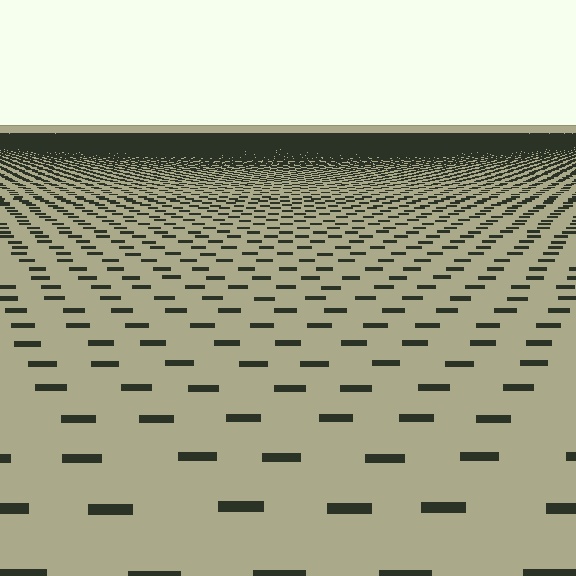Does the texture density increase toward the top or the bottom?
Density increases toward the top.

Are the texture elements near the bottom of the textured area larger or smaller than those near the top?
Larger. Near the bottom, elements are closer to the viewer and appear at a bigger on-screen size.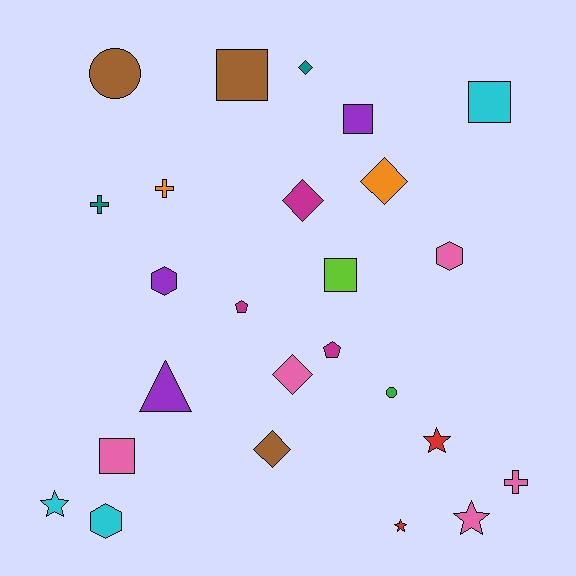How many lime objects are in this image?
There is 1 lime object.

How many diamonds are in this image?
There are 5 diamonds.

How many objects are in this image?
There are 25 objects.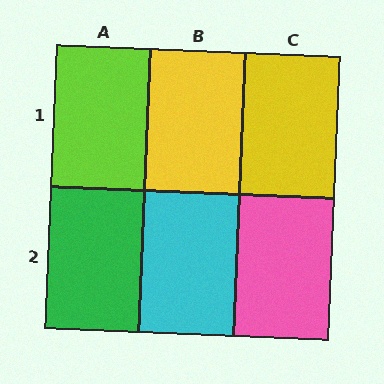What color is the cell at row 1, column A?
Lime.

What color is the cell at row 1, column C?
Yellow.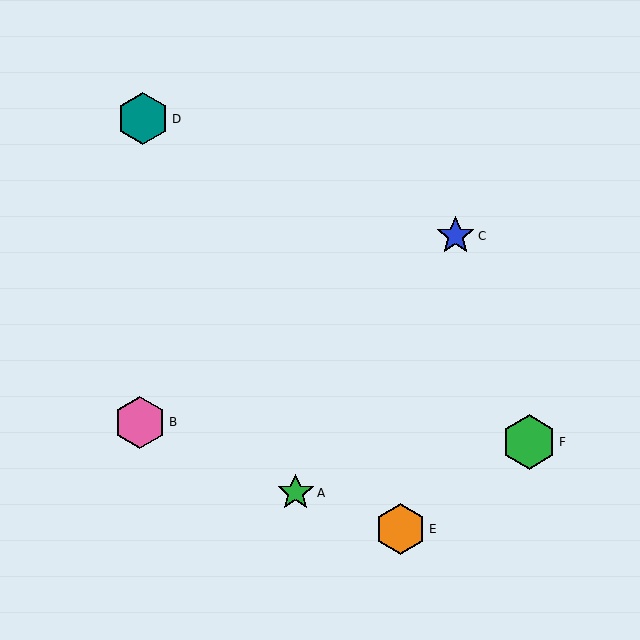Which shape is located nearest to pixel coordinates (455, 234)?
The blue star (labeled C) at (456, 236) is nearest to that location.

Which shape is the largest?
The green hexagon (labeled F) is the largest.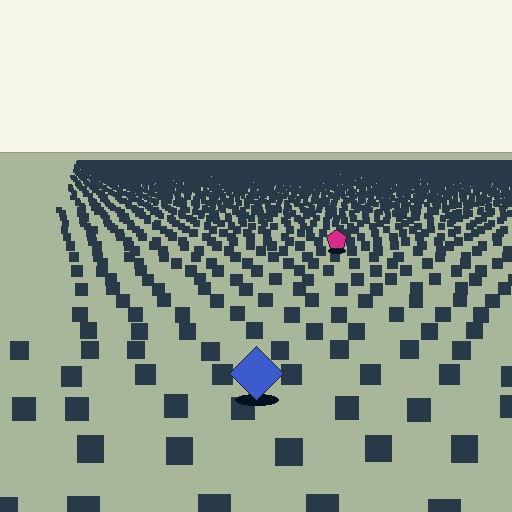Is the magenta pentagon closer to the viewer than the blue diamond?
No. The blue diamond is closer — you can tell from the texture gradient: the ground texture is coarser near it.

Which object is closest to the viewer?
The blue diamond is closest. The texture marks near it are larger and more spread out.